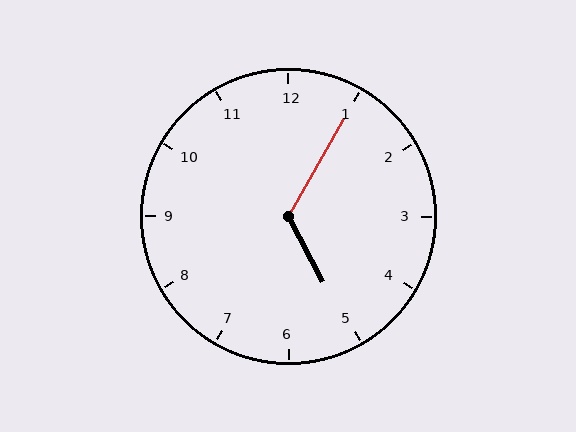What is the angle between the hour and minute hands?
Approximately 122 degrees.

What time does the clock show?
5:05.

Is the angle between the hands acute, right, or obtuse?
It is obtuse.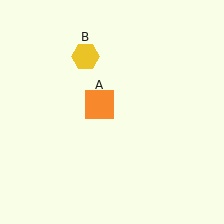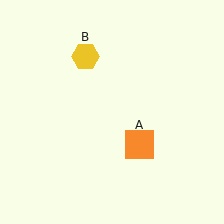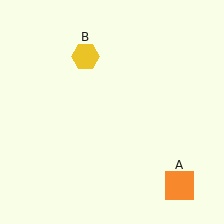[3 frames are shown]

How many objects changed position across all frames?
1 object changed position: orange square (object A).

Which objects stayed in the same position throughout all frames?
Yellow hexagon (object B) remained stationary.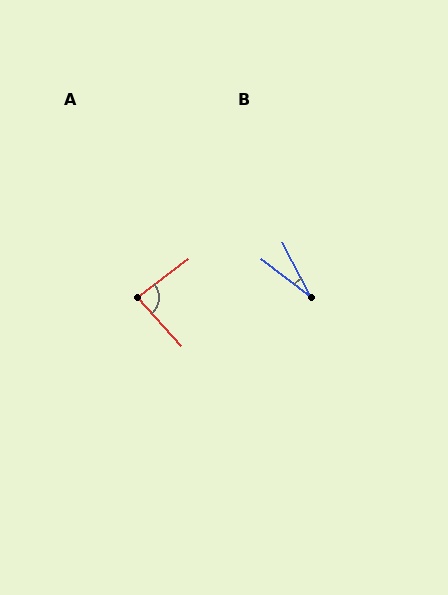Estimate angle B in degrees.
Approximately 25 degrees.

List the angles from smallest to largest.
B (25°), A (85°).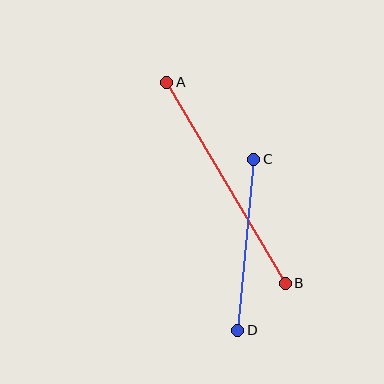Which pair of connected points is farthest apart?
Points A and B are farthest apart.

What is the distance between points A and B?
The distance is approximately 233 pixels.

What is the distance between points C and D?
The distance is approximately 172 pixels.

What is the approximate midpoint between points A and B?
The midpoint is at approximately (226, 183) pixels.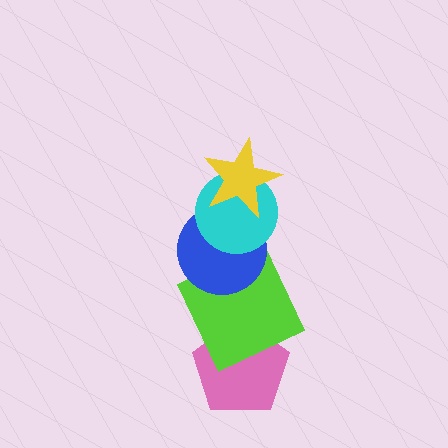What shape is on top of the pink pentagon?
The lime square is on top of the pink pentagon.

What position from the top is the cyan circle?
The cyan circle is 2nd from the top.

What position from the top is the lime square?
The lime square is 4th from the top.